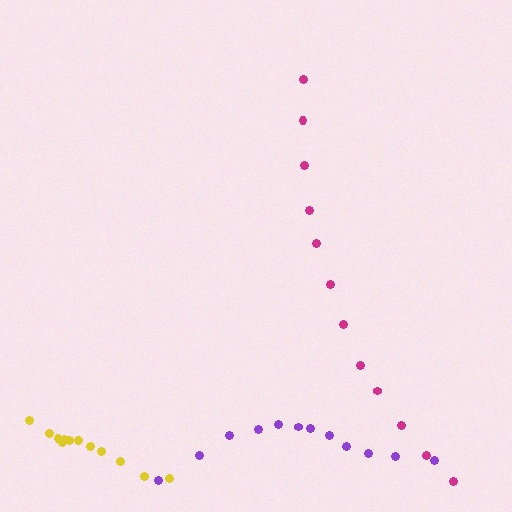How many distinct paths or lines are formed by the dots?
There are 3 distinct paths.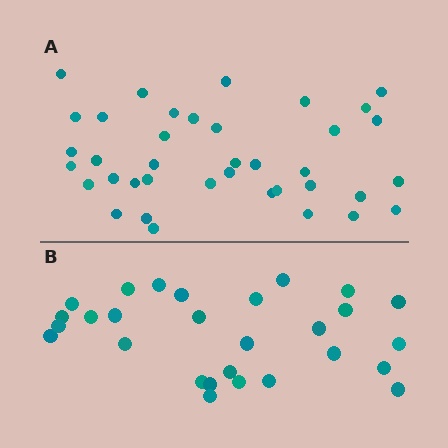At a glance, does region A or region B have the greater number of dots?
Region A (the top region) has more dots.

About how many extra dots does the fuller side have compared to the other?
Region A has roughly 10 or so more dots than region B.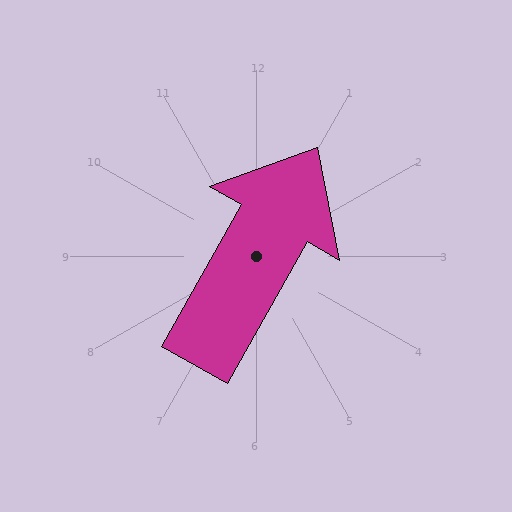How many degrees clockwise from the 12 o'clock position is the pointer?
Approximately 30 degrees.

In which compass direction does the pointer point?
Northeast.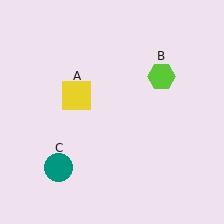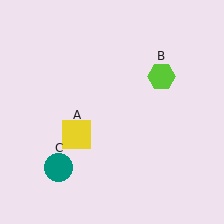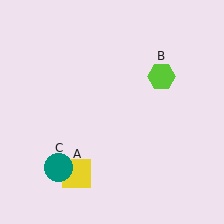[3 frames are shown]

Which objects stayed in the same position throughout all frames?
Lime hexagon (object B) and teal circle (object C) remained stationary.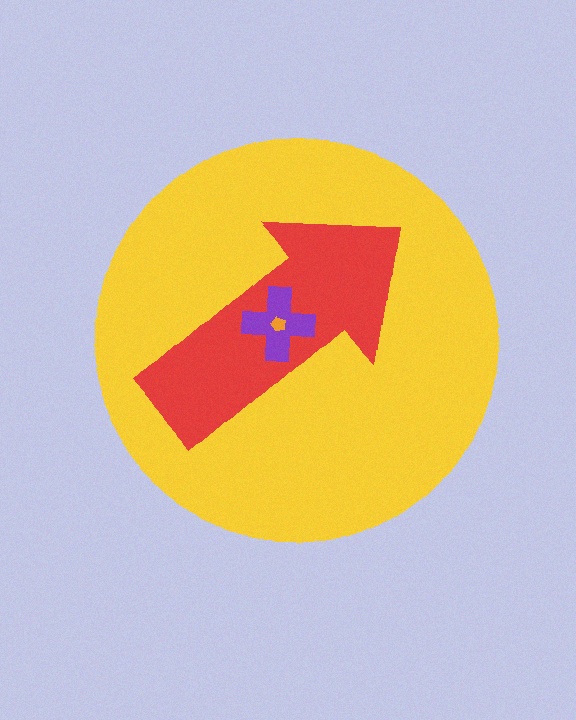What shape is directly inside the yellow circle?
The red arrow.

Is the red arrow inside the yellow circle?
Yes.